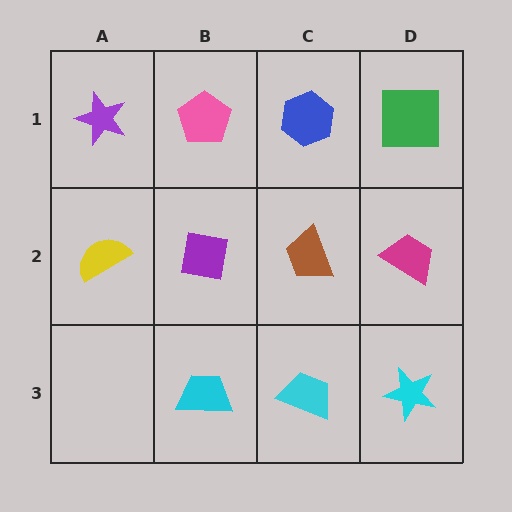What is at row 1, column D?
A green square.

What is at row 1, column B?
A pink pentagon.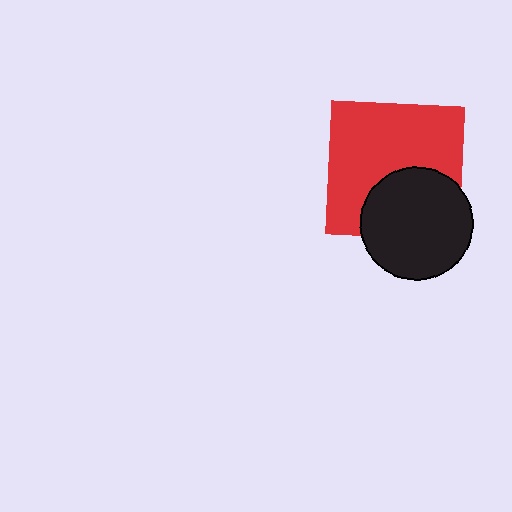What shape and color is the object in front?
The object in front is a black circle.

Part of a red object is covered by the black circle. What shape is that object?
It is a square.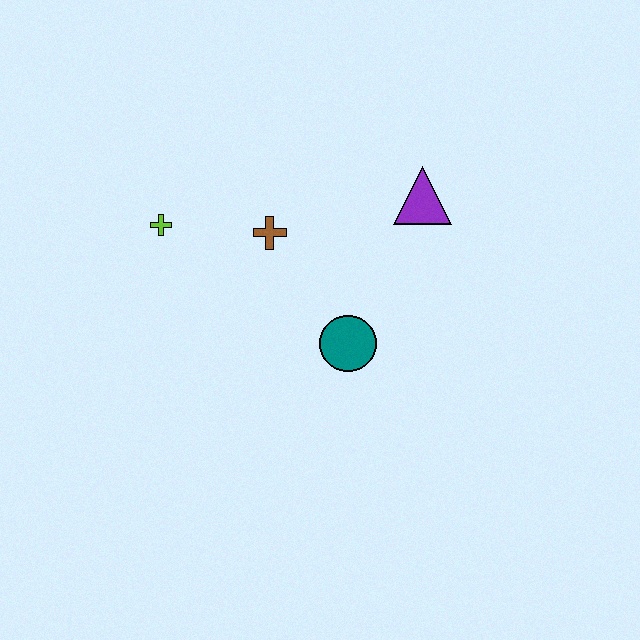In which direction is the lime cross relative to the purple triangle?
The lime cross is to the left of the purple triangle.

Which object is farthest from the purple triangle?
The lime cross is farthest from the purple triangle.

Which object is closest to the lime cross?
The brown cross is closest to the lime cross.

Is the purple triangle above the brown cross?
Yes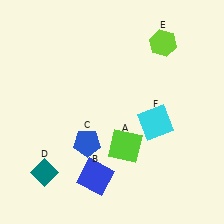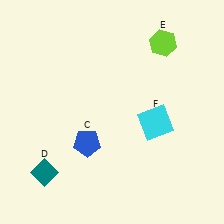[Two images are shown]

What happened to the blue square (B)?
The blue square (B) was removed in Image 2. It was in the bottom-left area of Image 1.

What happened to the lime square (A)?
The lime square (A) was removed in Image 2. It was in the bottom-right area of Image 1.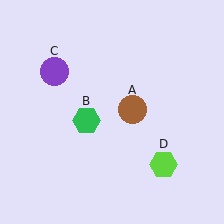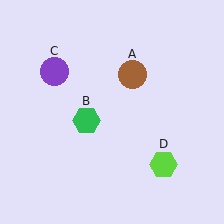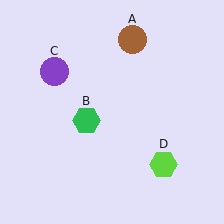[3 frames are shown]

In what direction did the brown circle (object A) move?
The brown circle (object A) moved up.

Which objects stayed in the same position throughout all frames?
Green hexagon (object B) and purple circle (object C) and lime hexagon (object D) remained stationary.